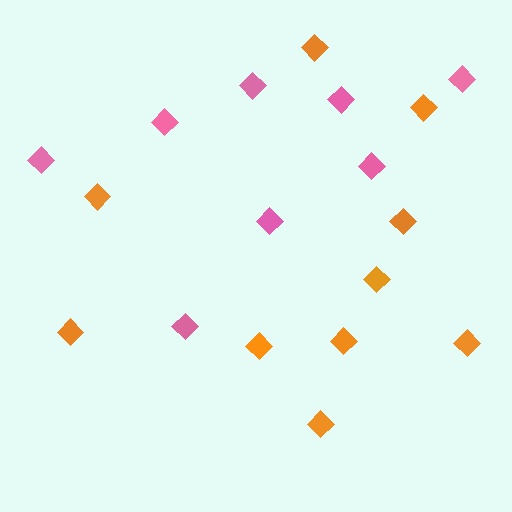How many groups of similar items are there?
There are 2 groups: one group of orange diamonds (10) and one group of pink diamonds (8).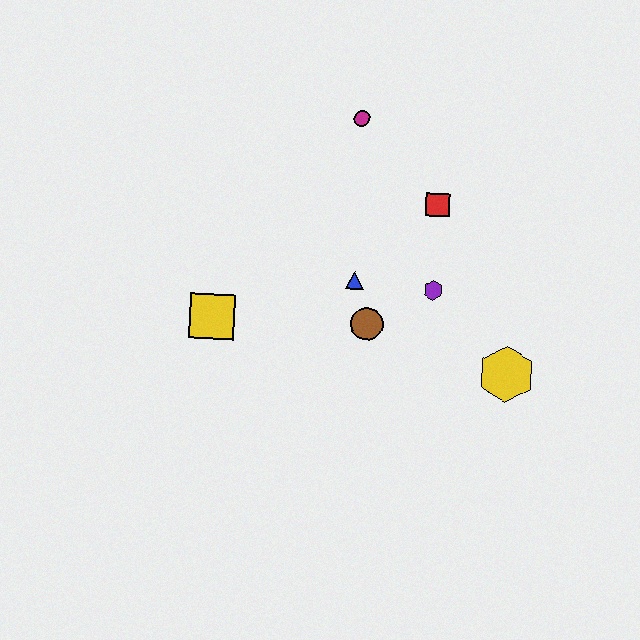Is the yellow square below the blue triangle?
Yes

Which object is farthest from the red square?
The yellow square is farthest from the red square.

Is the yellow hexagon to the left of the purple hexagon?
No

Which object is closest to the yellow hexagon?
The purple hexagon is closest to the yellow hexagon.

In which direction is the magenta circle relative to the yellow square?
The magenta circle is above the yellow square.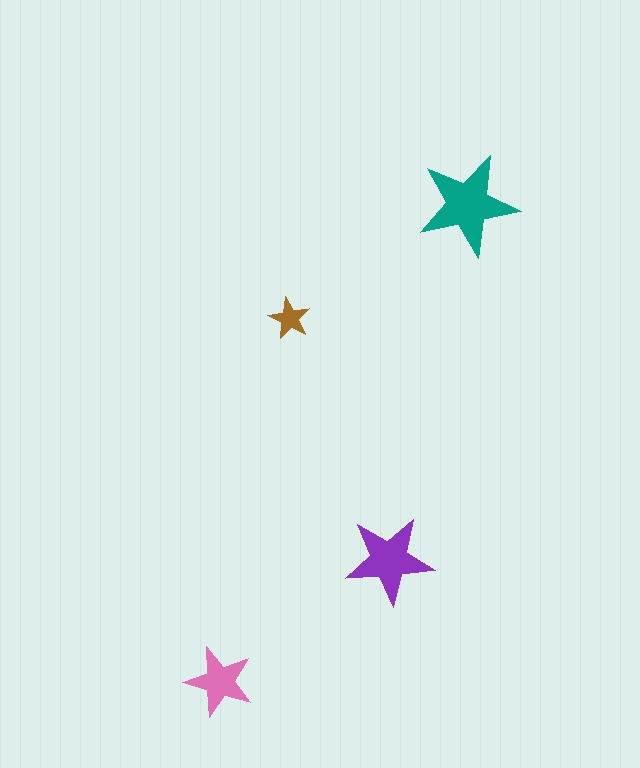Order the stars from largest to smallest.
the teal one, the purple one, the pink one, the brown one.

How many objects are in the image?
There are 4 objects in the image.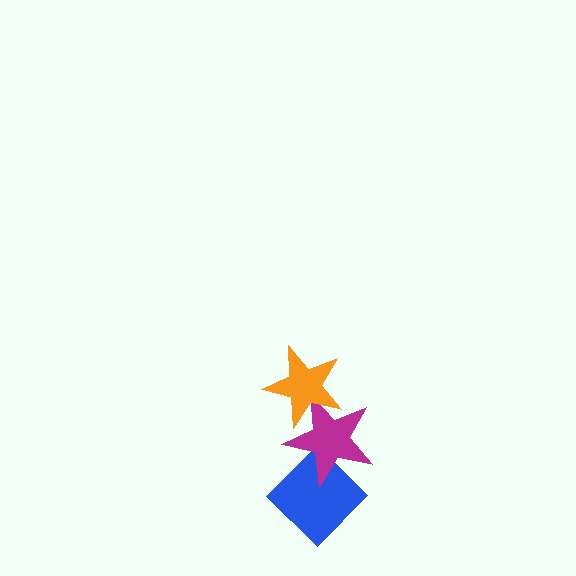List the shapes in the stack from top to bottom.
From top to bottom: the orange star, the magenta star, the blue diamond.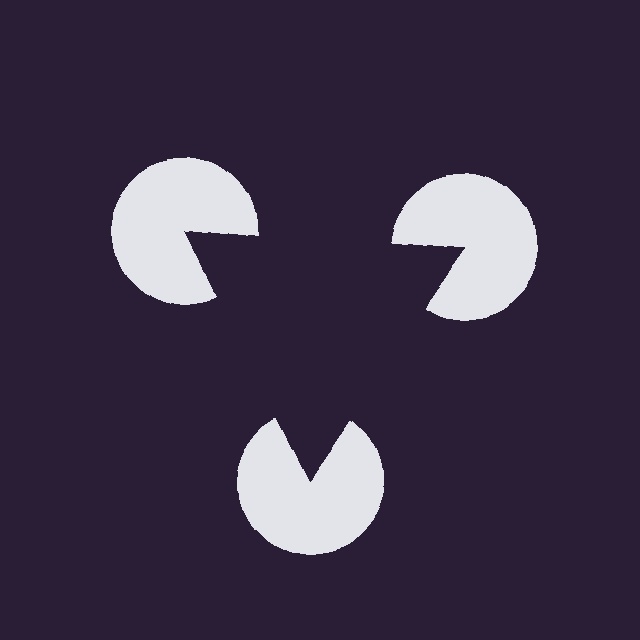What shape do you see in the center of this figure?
An illusory triangle — its edges are inferred from the aligned wedge cuts in the pac-man discs, not physically drawn.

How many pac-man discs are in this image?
There are 3 — one at each vertex of the illusory triangle.